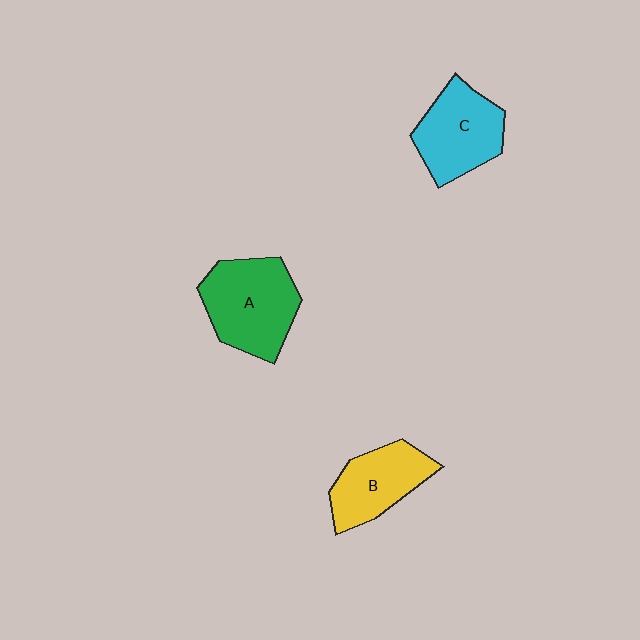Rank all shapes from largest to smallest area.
From largest to smallest: A (green), C (cyan), B (yellow).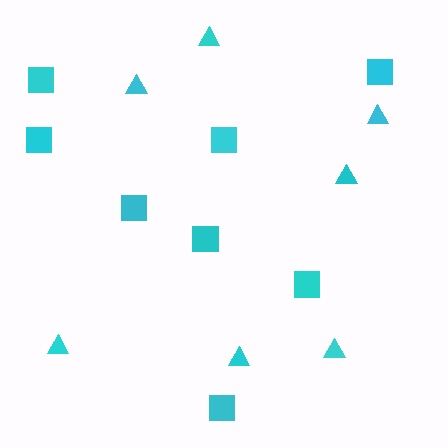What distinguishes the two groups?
There are 2 groups: one group of squares (8) and one group of triangles (7).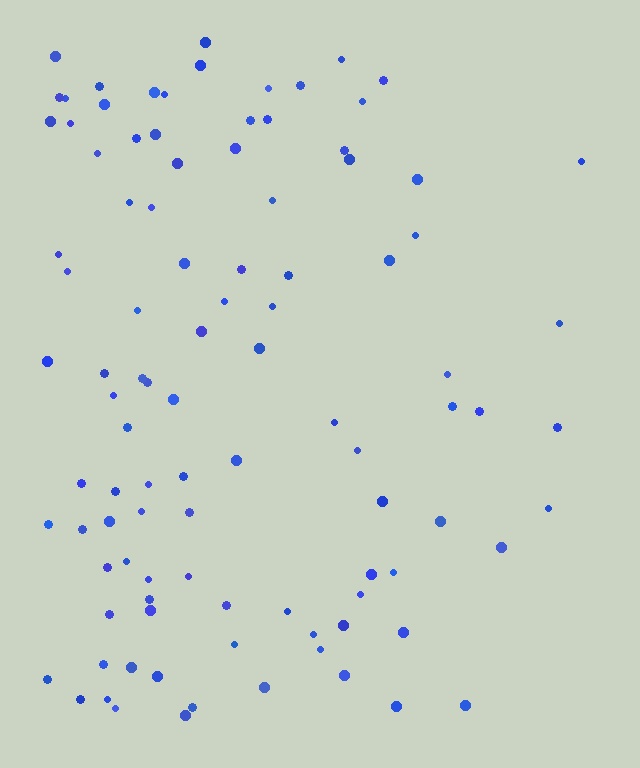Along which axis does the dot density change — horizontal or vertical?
Horizontal.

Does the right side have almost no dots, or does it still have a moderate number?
Still a moderate number, just noticeably fewer than the left.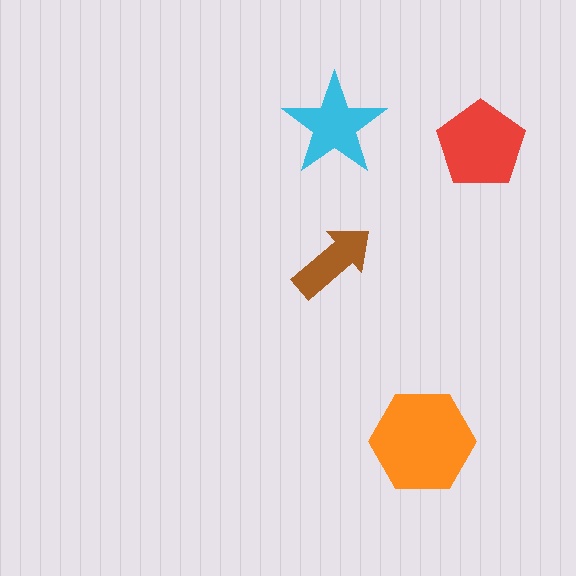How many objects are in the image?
There are 4 objects in the image.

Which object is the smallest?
The brown arrow.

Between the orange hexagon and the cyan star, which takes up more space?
The orange hexagon.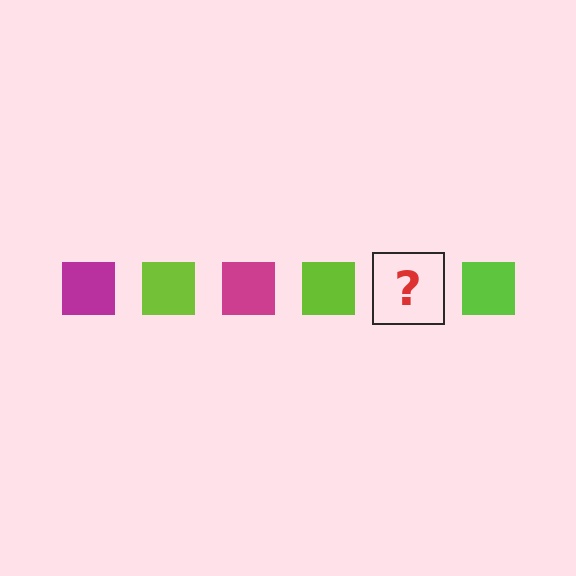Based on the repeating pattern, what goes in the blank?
The blank should be a magenta square.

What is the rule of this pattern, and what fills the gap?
The rule is that the pattern cycles through magenta, lime squares. The gap should be filled with a magenta square.